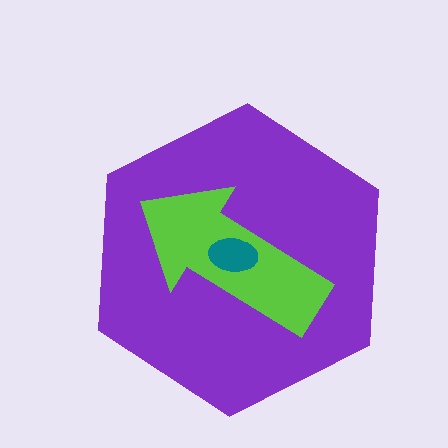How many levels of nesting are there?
3.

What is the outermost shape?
The purple hexagon.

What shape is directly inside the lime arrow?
The teal ellipse.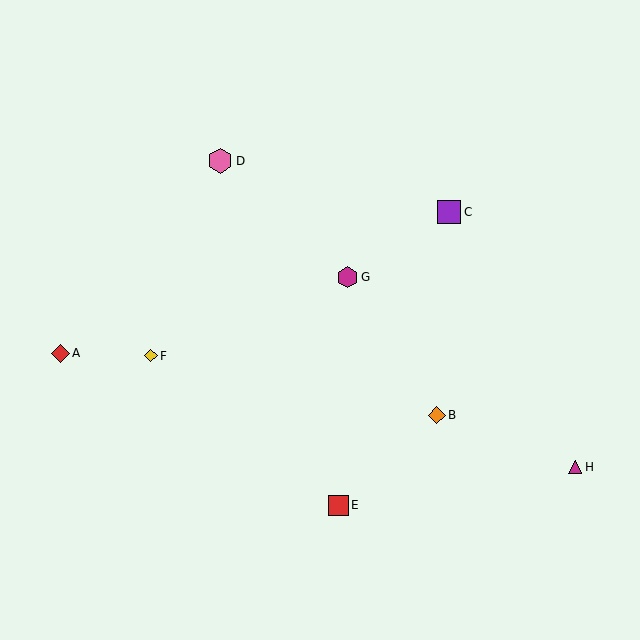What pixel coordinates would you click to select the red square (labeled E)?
Click at (338, 505) to select the red square E.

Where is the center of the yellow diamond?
The center of the yellow diamond is at (151, 356).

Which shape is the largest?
The pink hexagon (labeled D) is the largest.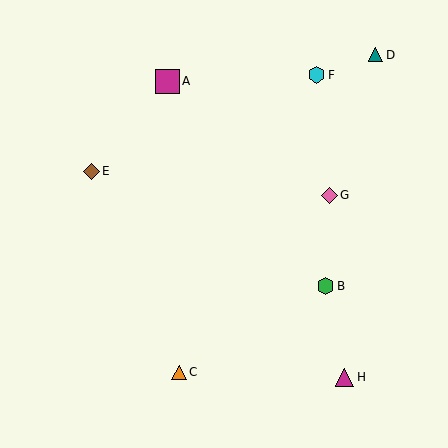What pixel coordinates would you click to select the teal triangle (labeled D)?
Click at (376, 55) to select the teal triangle D.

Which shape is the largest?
The magenta square (labeled A) is the largest.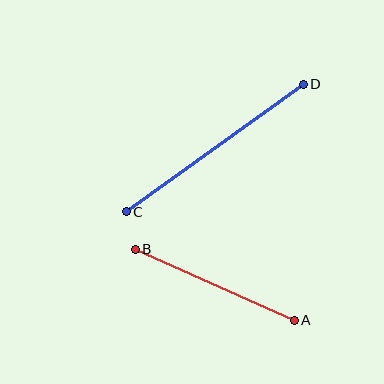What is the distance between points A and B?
The distance is approximately 174 pixels.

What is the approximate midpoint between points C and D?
The midpoint is at approximately (215, 148) pixels.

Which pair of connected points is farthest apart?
Points C and D are farthest apart.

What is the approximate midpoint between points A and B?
The midpoint is at approximately (215, 285) pixels.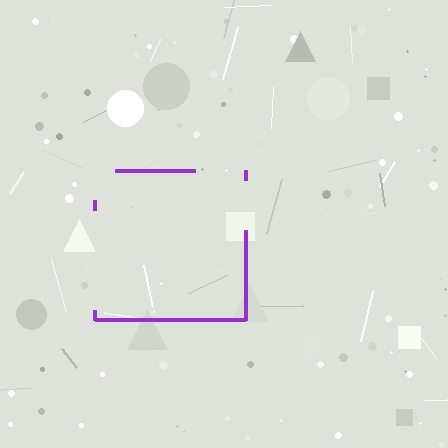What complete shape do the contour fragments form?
The contour fragments form a square.